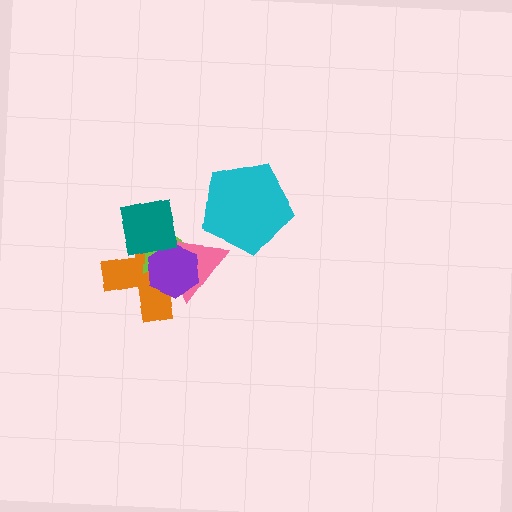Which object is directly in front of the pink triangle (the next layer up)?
The purple hexagon is directly in front of the pink triangle.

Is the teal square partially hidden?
No, no other shape covers it.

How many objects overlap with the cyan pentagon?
1 object overlaps with the cyan pentagon.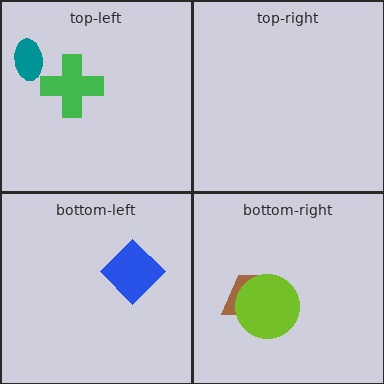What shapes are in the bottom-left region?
The blue diamond.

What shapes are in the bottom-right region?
The brown trapezoid, the lime circle.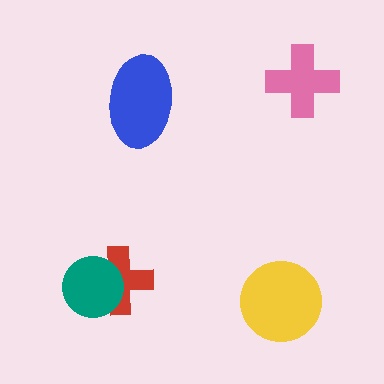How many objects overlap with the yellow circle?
0 objects overlap with the yellow circle.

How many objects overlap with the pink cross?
0 objects overlap with the pink cross.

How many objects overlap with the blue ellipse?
0 objects overlap with the blue ellipse.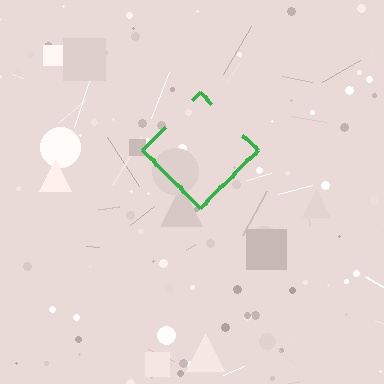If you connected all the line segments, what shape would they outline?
They would outline a diamond.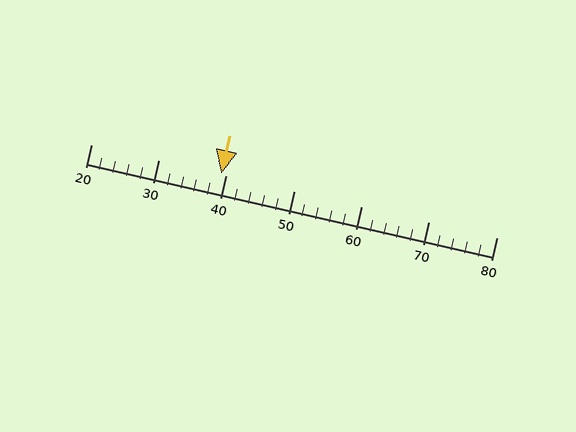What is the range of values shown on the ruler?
The ruler shows values from 20 to 80.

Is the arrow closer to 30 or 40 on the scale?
The arrow is closer to 40.